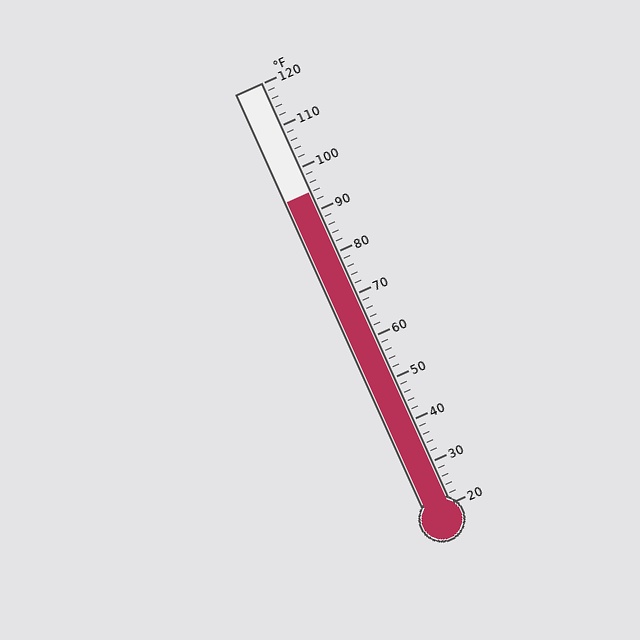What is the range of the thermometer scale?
The thermometer scale ranges from 20°F to 120°F.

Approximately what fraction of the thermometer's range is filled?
The thermometer is filled to approximately 75% of its range.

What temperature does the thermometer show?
The thermometer shows approximately 94°F.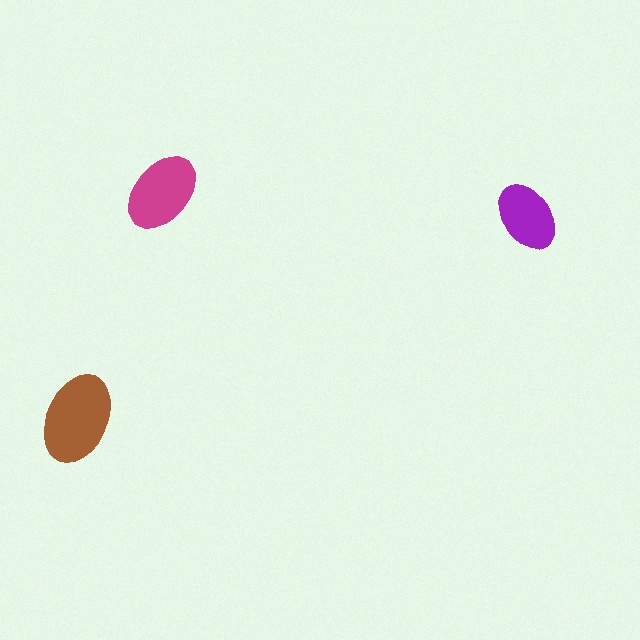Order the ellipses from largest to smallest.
the brown one, the magenta one, the purple one.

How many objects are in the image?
There are 3 objects in the image.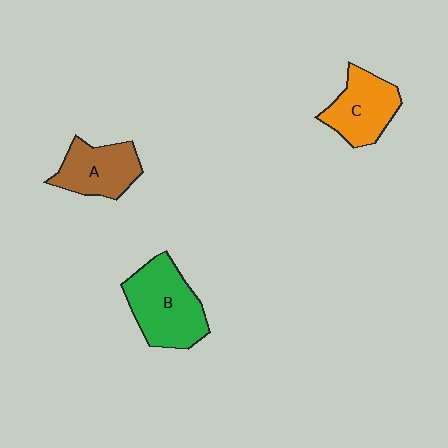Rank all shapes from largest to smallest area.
From largest to smallest: B (green), C (orange), A (brown).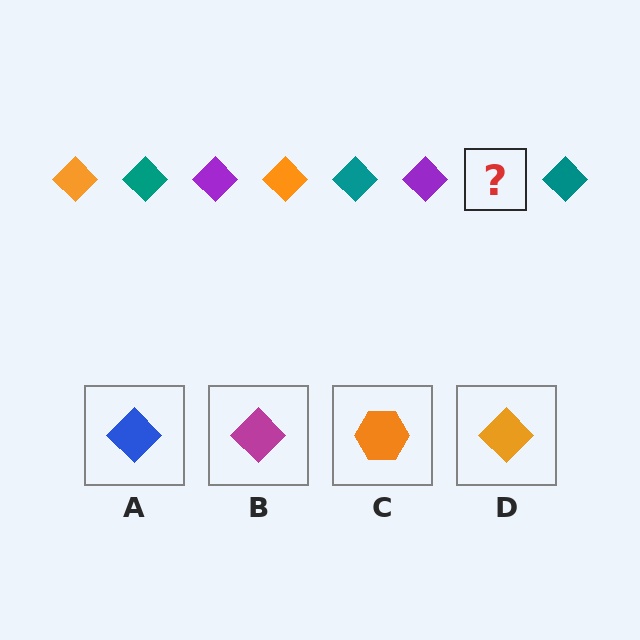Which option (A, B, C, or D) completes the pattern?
D.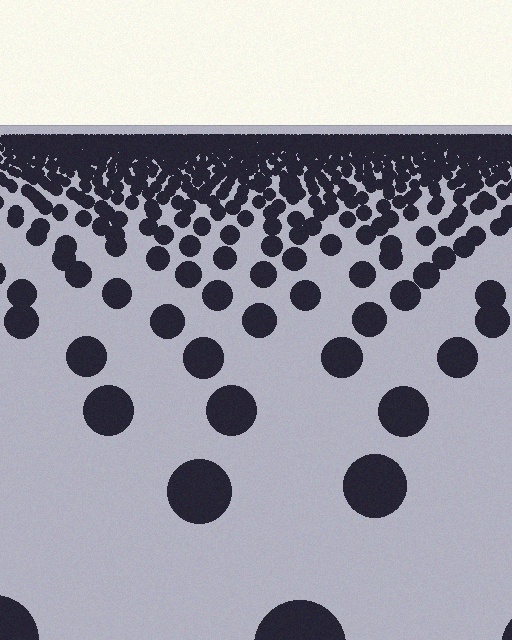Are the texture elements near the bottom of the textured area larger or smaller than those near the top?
Larger. Near the bottom, elements are closer to the viewer and appear at a bigger on-screen size.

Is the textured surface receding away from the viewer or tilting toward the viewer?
The surface is receding away from the viewer. Texture elements get smaller and denser toward the top.